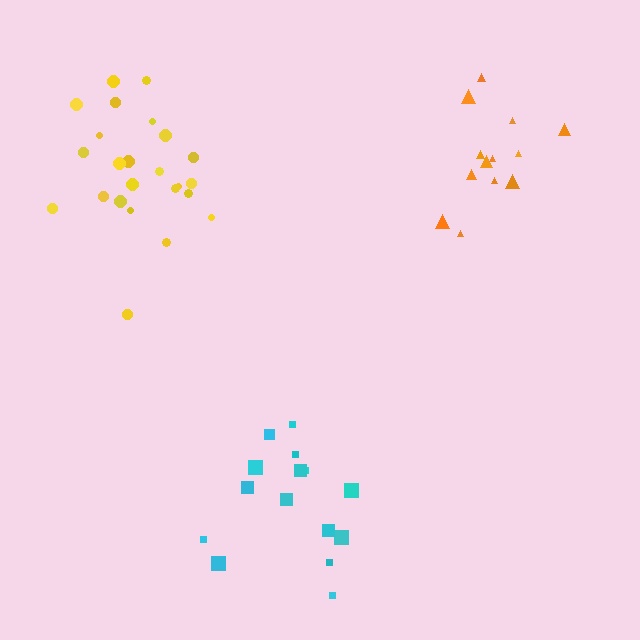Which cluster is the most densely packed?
Yellow.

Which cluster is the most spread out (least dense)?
Cyan.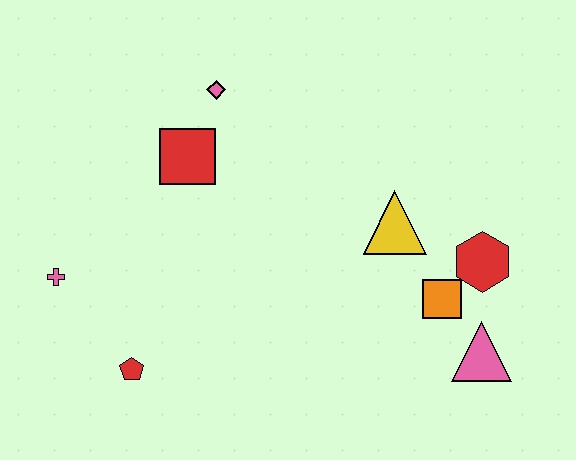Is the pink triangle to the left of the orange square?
No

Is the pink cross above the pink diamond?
No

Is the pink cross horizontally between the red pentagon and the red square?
No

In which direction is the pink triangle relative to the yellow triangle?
The pink triangle is below the yellow triangle.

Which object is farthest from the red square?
The pink triangle is farthest from the red square.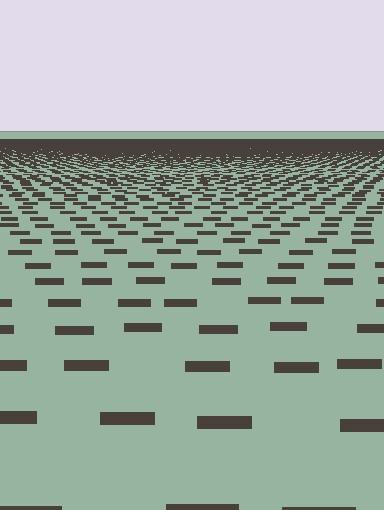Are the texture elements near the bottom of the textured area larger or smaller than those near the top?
Larger. Near the bottom, elements are closer to the viewer and appear at a bigger on-screen size.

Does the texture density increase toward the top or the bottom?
Density increases toward the top.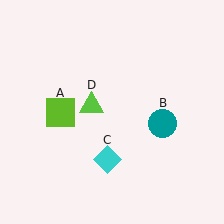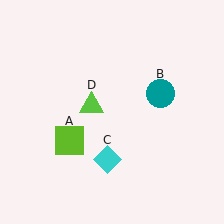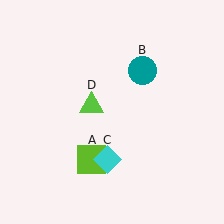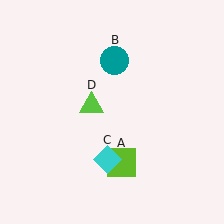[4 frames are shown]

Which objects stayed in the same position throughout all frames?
Cyan diamond (object C) and lime triangle (object D) remained stationary.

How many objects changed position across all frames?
2 objects changed position: lime square (object A), teal circle (object B).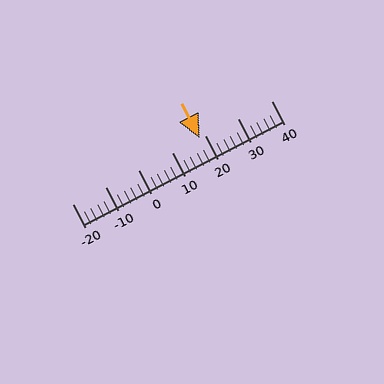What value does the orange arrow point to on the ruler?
The orange arrow points to approximately 18.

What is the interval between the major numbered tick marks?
The major tick marks are spaced 10 units apart.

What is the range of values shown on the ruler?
The ruler shows values from -20 to 40.